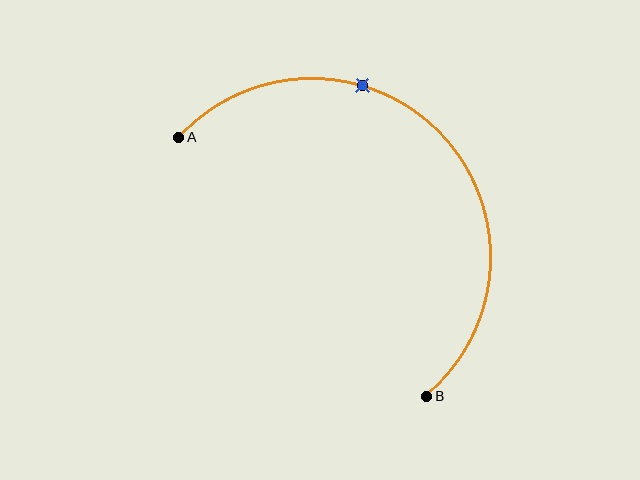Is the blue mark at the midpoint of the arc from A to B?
No. The blue mark lies on the arc but is closer to endpoint A. The arc midpoint would be at the point on the curve equidistant along the arc from both A and B.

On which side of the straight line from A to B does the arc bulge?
The arc bulges above and to the right of the straight line connecting A and B.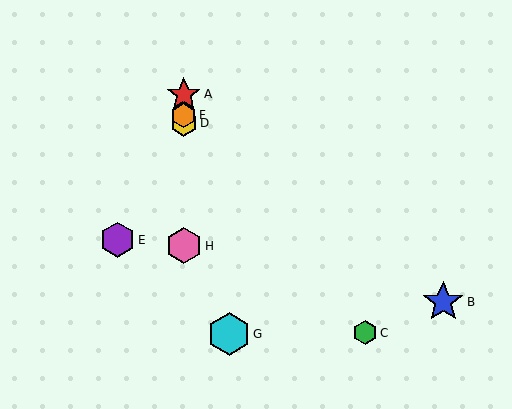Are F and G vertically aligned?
No, F is at x≈184 and G is at x≈229.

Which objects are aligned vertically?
Objects A, D, F, H are aligned vertically.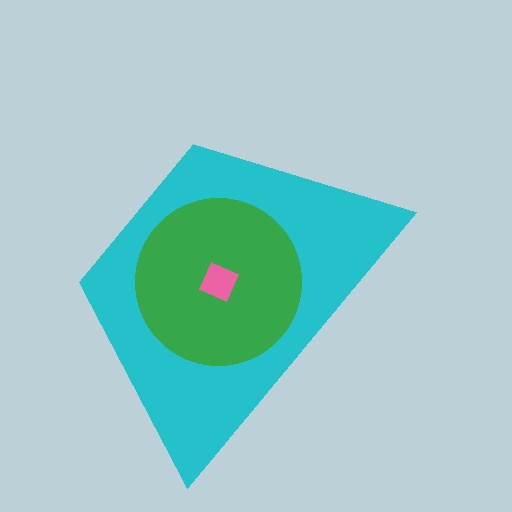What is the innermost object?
The pink diamond.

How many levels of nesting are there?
3.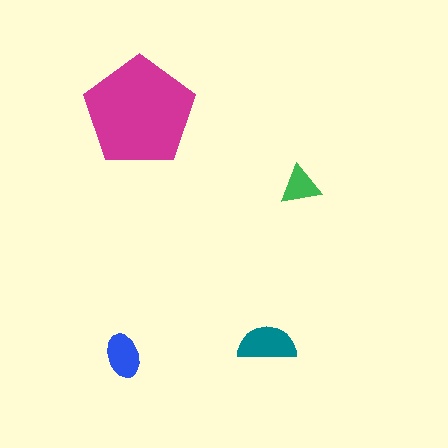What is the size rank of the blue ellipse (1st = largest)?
3rd.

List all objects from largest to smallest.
The magenta pentagon, the teal semicircle, the blue ellipse, the green triangle.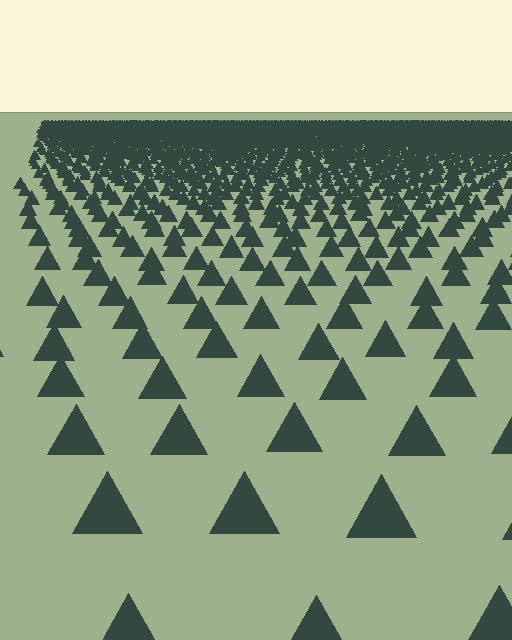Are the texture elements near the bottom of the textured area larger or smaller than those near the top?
Larger. Near the bottom, elements are closer to the viewer and appear at a bigger on-screen size.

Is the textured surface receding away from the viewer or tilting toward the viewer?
The surface is receding away from the viewer. Texture elements get smaller and denser toward the top.